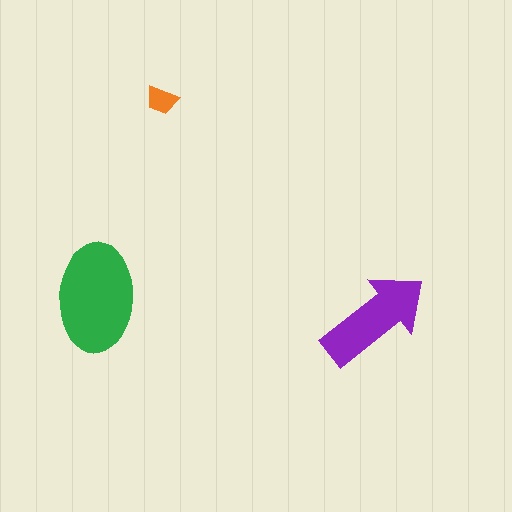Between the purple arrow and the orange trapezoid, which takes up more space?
The purple arrow.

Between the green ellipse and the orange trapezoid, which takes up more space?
The green ellipse.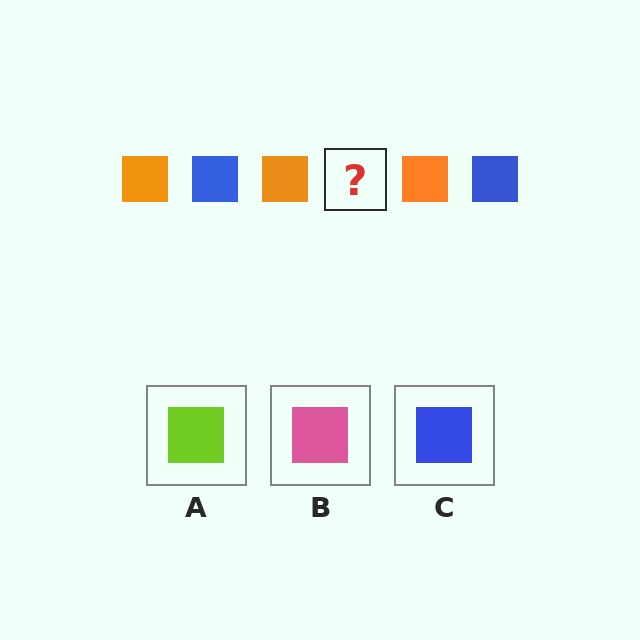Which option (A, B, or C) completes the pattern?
C.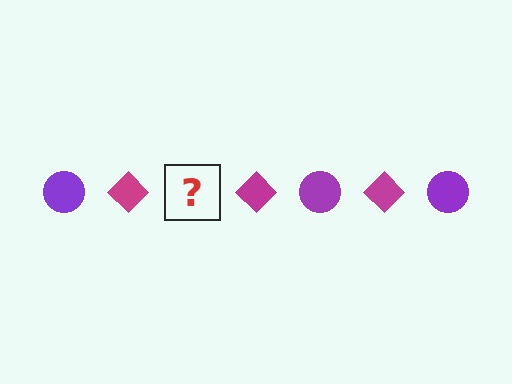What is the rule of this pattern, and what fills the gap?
The rule is that the pattern alternates between purple circle and magenta diamond. The gap should be filled with a purple circle.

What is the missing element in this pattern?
The missing element is a purple circle.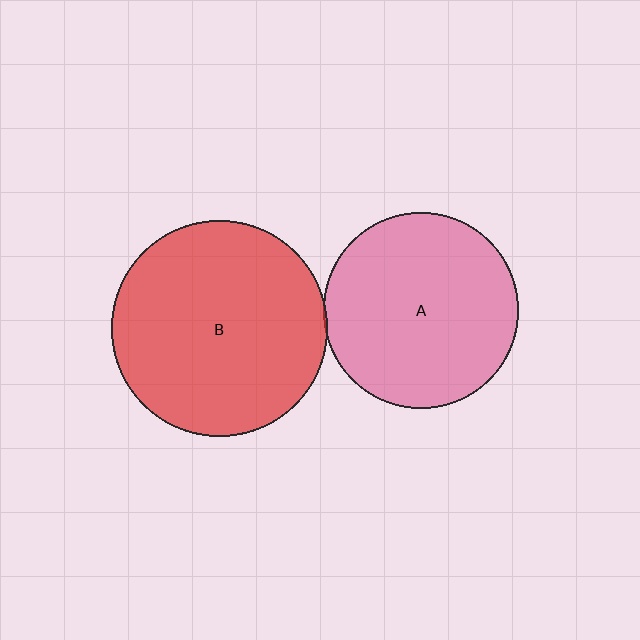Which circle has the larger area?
Circle B (red).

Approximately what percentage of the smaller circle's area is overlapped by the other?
Approximately 5%.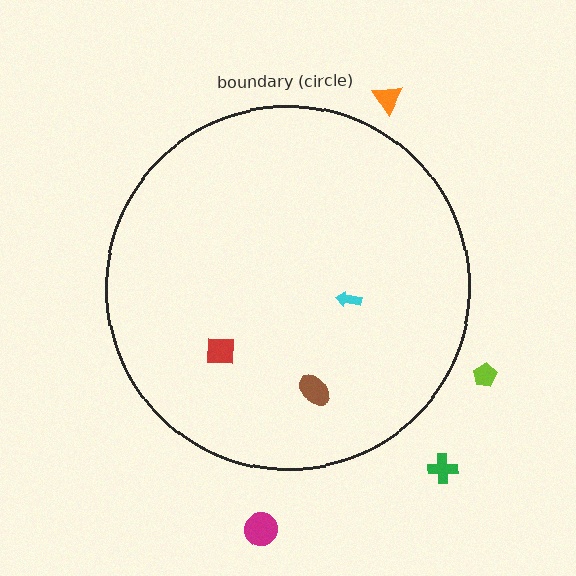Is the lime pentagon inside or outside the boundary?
Outside.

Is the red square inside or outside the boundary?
Inside.